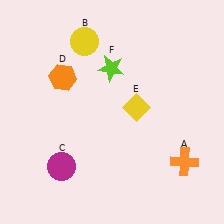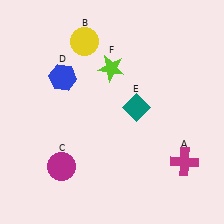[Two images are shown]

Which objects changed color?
A changed from orange to magenta. D changed from orange to blue. E changed from yellow to teal.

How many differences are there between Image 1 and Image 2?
There are 3 differences between the two images.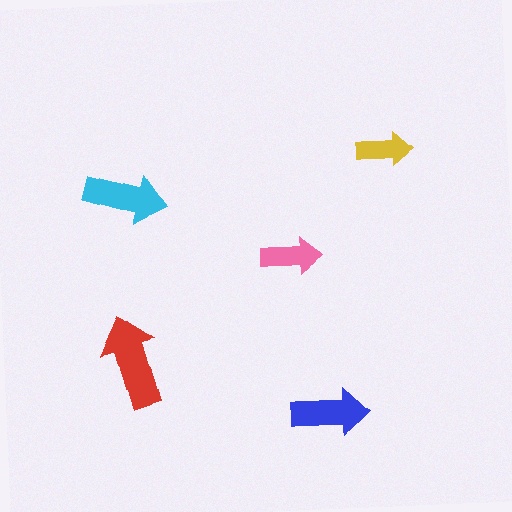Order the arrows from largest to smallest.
the red one, the cyan one, the blue one, the pink one, the yellow one.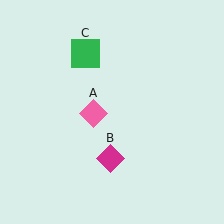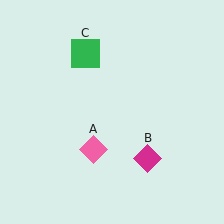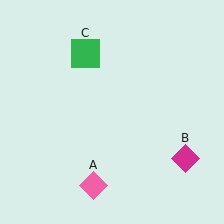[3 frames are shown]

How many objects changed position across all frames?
2 objects changed position: pink diamond (object A), magenta diamond (object B).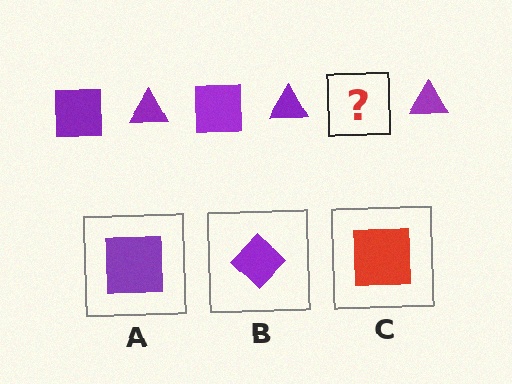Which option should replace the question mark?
Option A.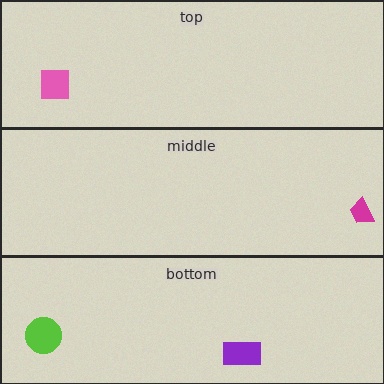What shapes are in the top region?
The pink square.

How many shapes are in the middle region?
1.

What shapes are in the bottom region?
The purple rectangle, the lime circle.